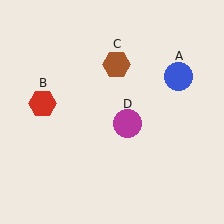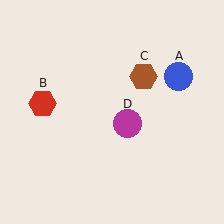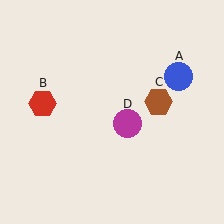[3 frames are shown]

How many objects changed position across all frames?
1 object changed position: brown hexagon (object C).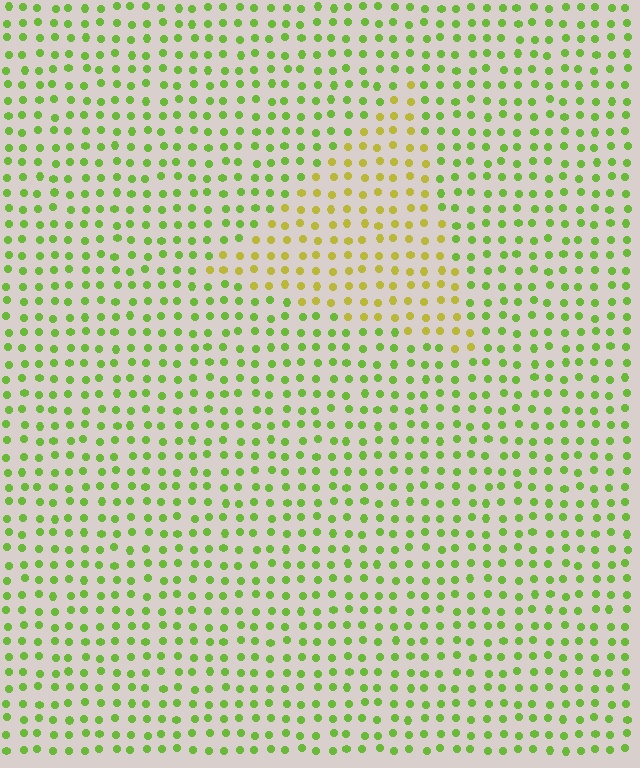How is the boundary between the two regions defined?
The boundary is defined purely by a slight shift in hue (about 38 degrees). Spacing, size, and orientation are identical on both sides.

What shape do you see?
I see a triangle.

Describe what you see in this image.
The image is filled with small lime elements in a uniform arrangement. A triangle-shaped region is visible where the elements are tinted to a slightly different hue, forming a subtle color boundary.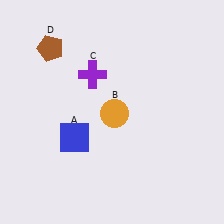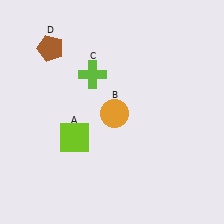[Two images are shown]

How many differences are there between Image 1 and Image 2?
There are 2 differences between the two images.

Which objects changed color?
A changed from blue to lime. C changed from purple to lime.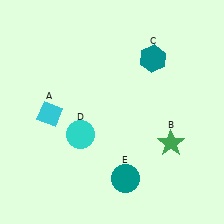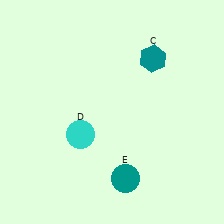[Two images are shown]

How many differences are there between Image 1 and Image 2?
There are 2 differences between the two images.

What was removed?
The green star (B), the cyan diamond (A) were removed in Image 2.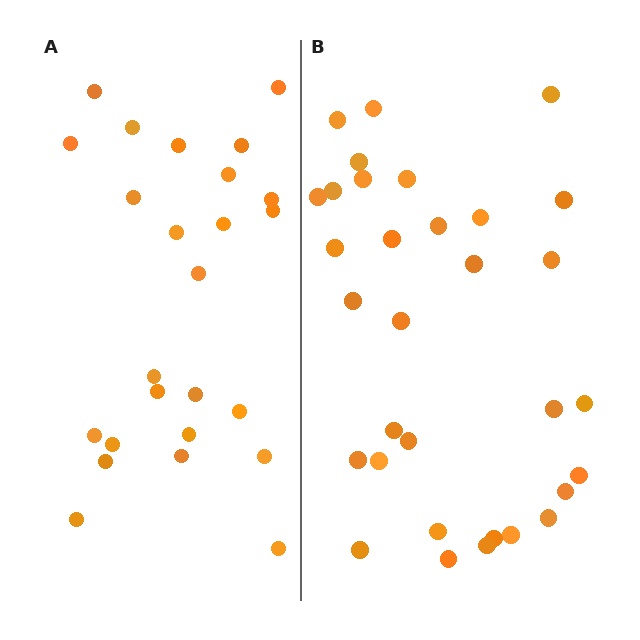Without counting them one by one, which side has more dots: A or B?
Region B (the right region) has more dots.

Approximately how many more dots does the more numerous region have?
Region B has roughly 8 or so more dots than region A.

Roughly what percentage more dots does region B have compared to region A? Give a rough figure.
About 30% more.